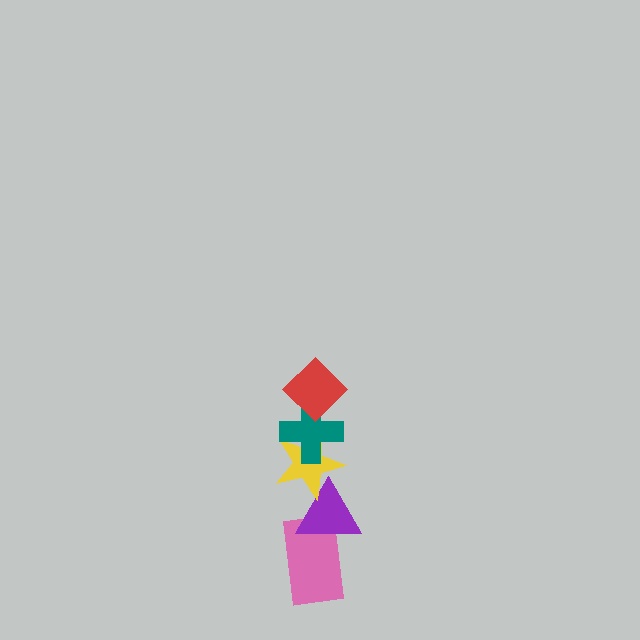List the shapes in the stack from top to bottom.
From top to bottom: the red diamond, the teal cross, the yellow star, the purple triangle, the pink rectangle.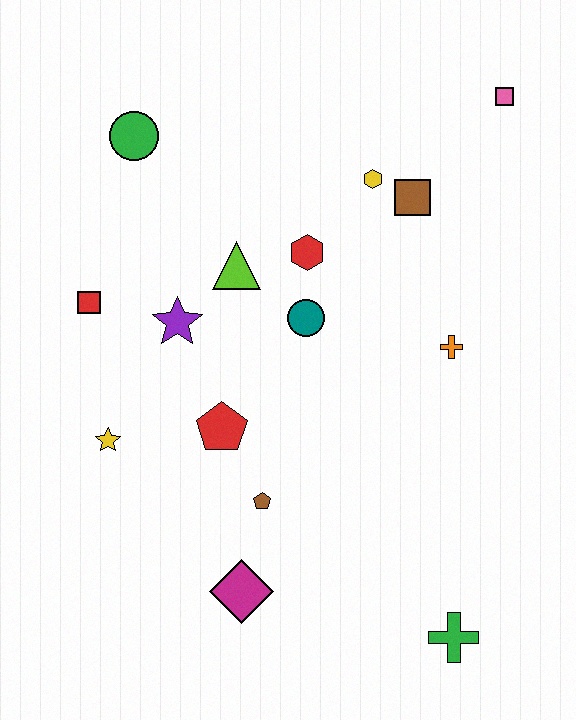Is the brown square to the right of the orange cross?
No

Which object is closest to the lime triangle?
The red hexagon is closest to the lime triangle.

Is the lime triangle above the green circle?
No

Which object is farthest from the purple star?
The green cross is farthest from the purple star.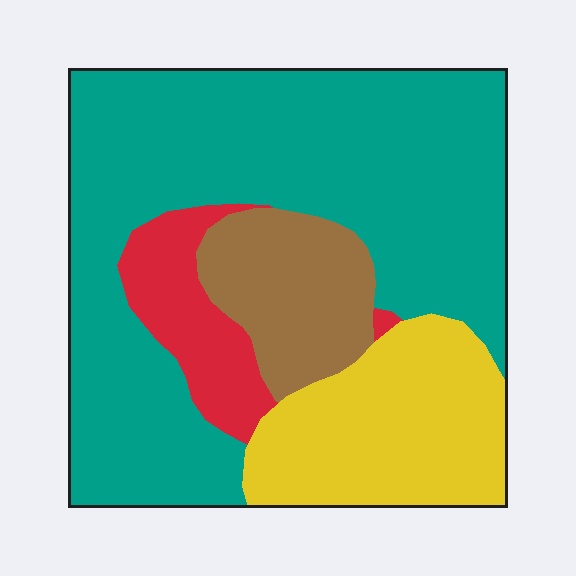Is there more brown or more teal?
Teal.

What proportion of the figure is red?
Red covers about 10% of the figure.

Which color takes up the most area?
Teal, at roughly 60%.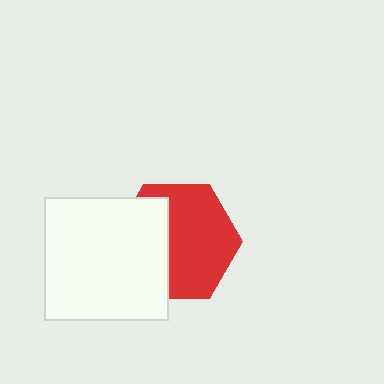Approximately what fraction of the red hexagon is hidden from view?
Roughly 39% of the red hexagon is hidden behind the white square.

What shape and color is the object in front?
The object in front is a white square.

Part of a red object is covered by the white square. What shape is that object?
It is a hexagon.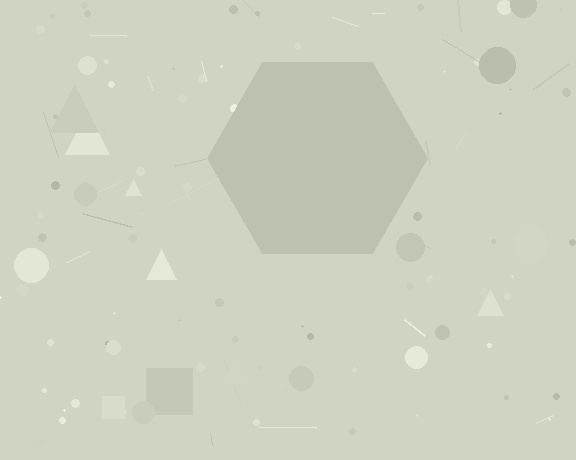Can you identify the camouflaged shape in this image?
The camouflaged shape is a hexagon.